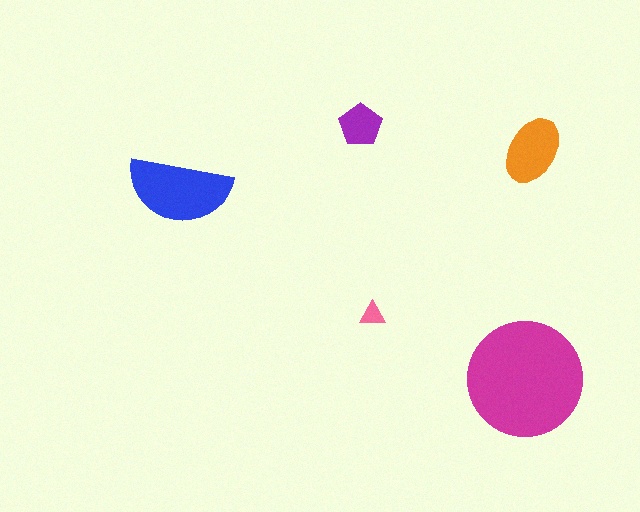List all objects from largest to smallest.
The magenta circle, the blue semicircle, the orange ellipse, the purple pentagon, the pink triangle.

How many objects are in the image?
There are 5 objects in the image.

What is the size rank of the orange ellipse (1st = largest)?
3rd.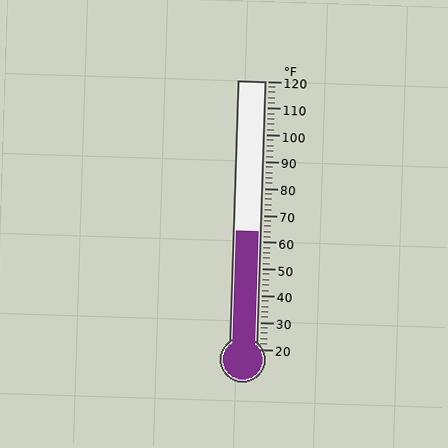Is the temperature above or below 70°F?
The temperature is below 70°F.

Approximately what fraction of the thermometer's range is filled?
The thermometer is filled to approximately 45% of its range.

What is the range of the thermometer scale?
The thermometer scale ranges from 20°F to 120°F.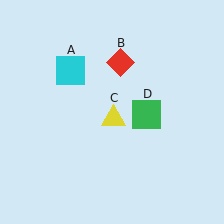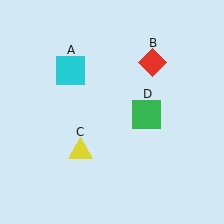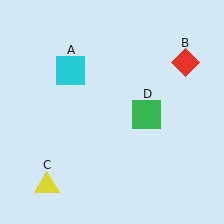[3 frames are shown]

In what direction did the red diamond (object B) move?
The red diamond (object B) moved right.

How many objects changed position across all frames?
2 objects changed position: red diamond (object B), yellow triangle (object C).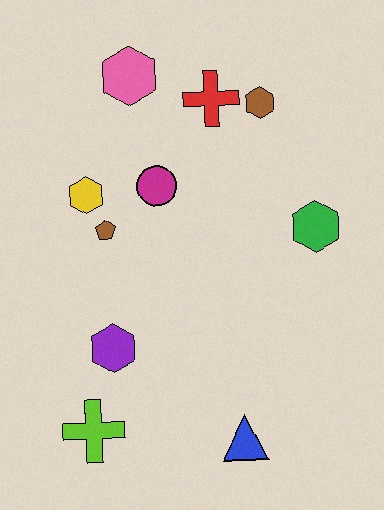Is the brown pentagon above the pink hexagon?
No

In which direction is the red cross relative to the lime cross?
The red cross is above the lime cross.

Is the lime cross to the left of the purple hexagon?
Yes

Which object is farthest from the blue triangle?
The pink hexagon is farthest from the blue triangle.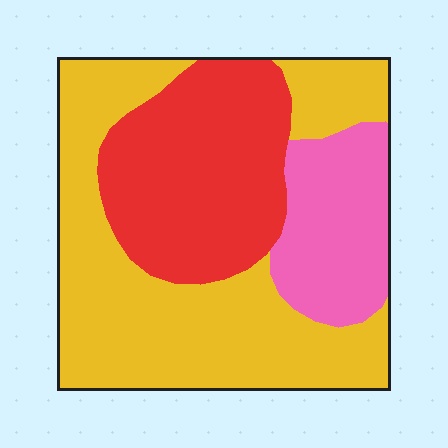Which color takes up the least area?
Pink, at roughly 20%.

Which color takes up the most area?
Yellow, at roughly 50%.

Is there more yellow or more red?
Yellow.